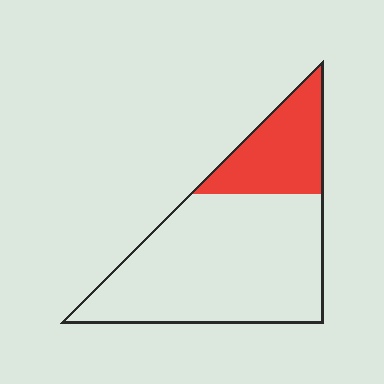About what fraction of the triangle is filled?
About one quarter (1/4).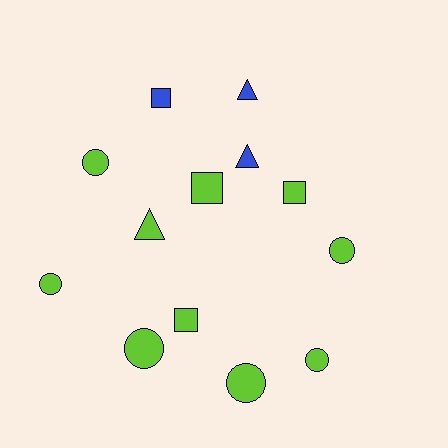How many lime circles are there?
There are 6 lime circles.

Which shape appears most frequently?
Circle, with 6 objects.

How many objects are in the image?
There are 13 objects.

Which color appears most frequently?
Lime, with 10 objects.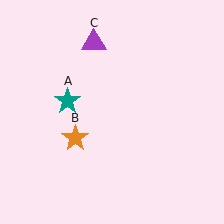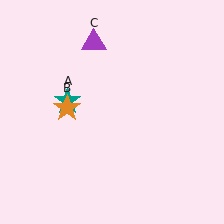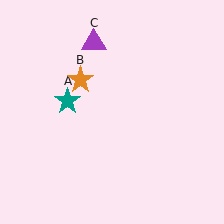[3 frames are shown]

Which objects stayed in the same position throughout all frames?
Teal star (object A) and purple triangle (object C) remained stationary.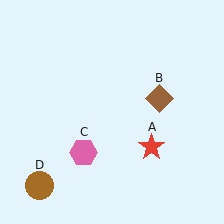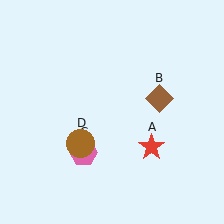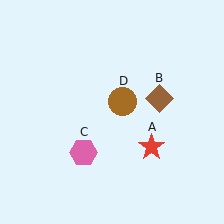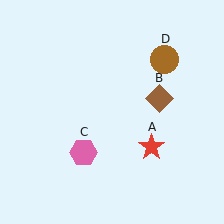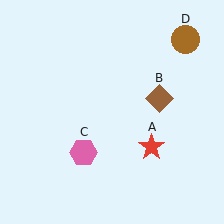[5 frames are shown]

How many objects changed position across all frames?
1 object changed position: brown circle (object D).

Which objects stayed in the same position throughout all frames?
Red star (object A) and brown diamond (object B) and pink hexagon (object C) remained stationary.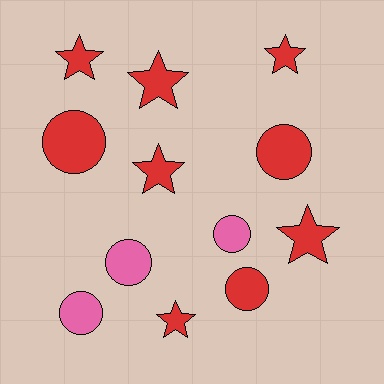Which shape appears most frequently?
Star, with 6 objects.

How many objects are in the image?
There are 12 objects.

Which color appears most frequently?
Red, with 9 objects.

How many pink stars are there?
There are no pink stars.